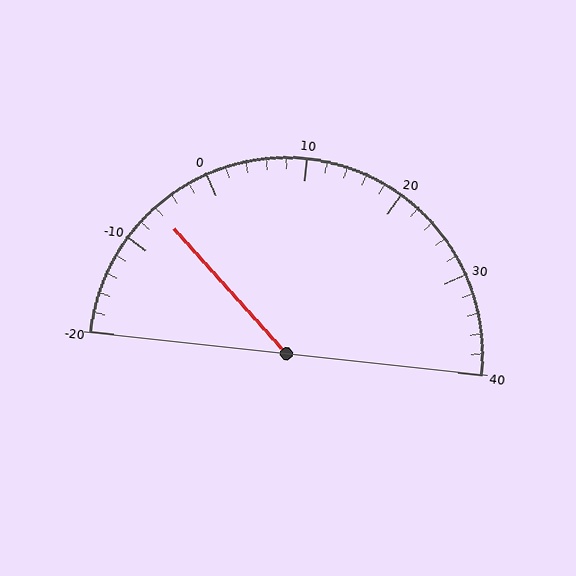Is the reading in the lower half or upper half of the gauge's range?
The reading is in the lower half of the range (-20 to 40).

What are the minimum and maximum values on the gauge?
The gauge ranges from -20 to 40.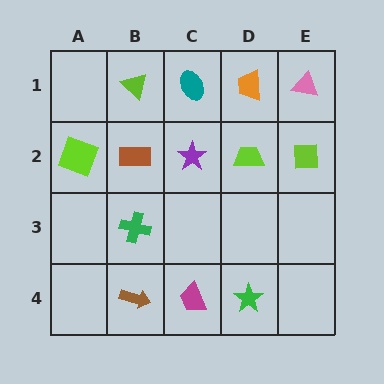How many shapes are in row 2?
5 shapes.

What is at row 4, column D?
A green star.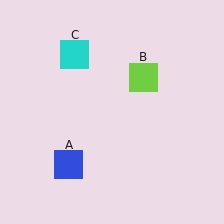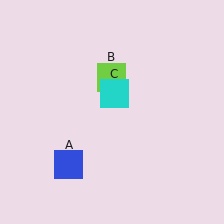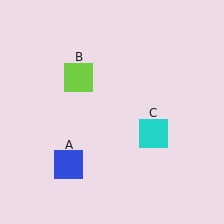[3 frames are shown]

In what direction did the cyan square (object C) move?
The cyan square (object C) moved down and to the right.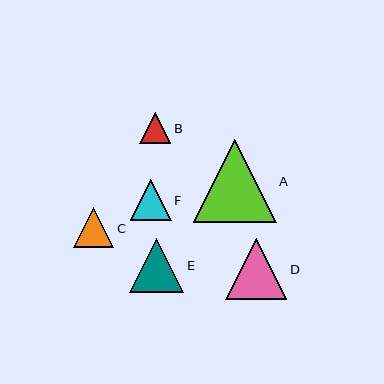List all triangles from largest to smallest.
From largest to smallest: A, D, E, F, C, B.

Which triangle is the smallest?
Triangle B is the smallest with a size of approximately 31 pixels.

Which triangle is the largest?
Triangle A is the largest with a size of approximately 83 pixels.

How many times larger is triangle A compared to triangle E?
Triangle A is approximately 1.5 times the size of triangle E.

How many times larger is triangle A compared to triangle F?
Triangle A is approximately 2.0 times the size of triangle F.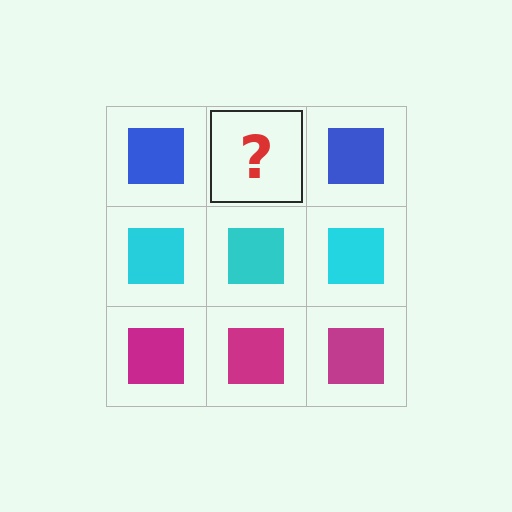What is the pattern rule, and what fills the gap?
The rule is that each row has a consistent color. The gap should be filled with a blue square.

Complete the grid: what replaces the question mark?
The question mark should be replaced with a blue square.